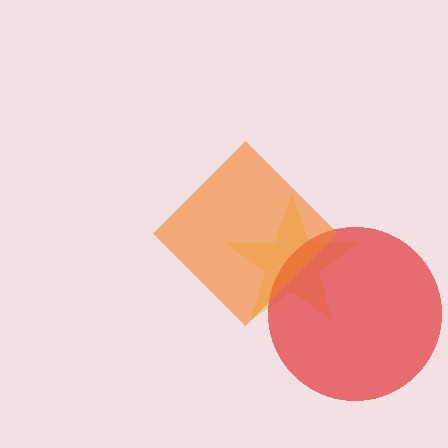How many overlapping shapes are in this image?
There are 3 overlapping shapes in the image.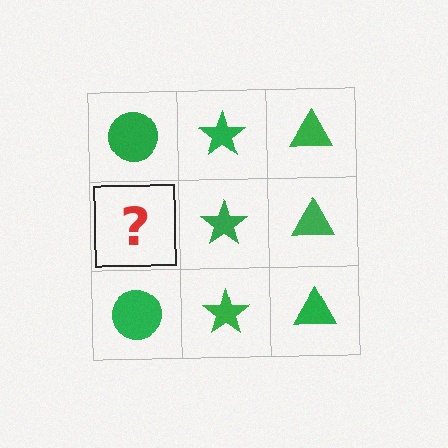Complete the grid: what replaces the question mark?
The question mark should be replaced with a green circle.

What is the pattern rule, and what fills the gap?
The rule is that each column has a consistent shape. The gap should be filled with a green circle.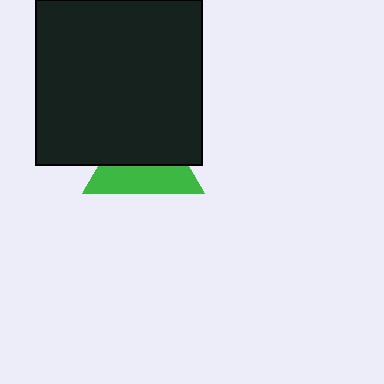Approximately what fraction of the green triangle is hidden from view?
Roughly 54% of the green triangle is hidden behind the black square.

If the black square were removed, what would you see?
You would see the complete green triangle.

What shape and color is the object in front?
The object in front is a black square.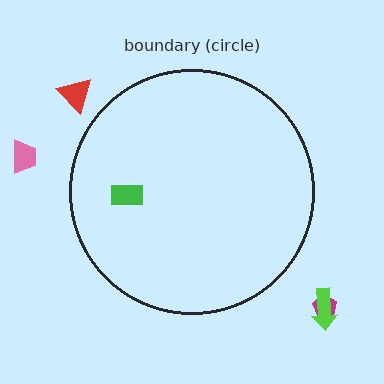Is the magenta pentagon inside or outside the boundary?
Outside.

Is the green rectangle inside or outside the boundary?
Inside.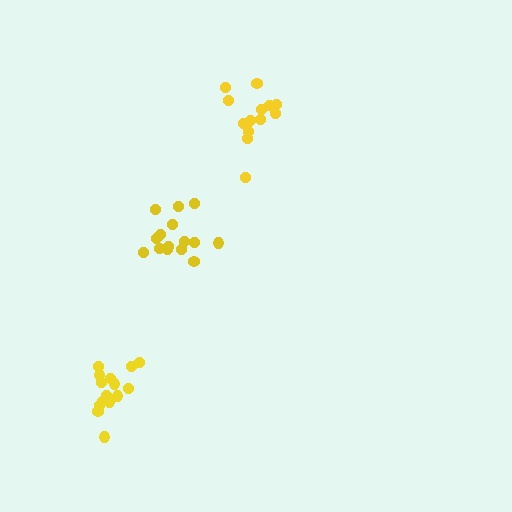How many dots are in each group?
Group 1: 14 dots, Group 2: 15 dots, Group 3: 15 dots (44 total).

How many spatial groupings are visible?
There are 3 spatial groupings.